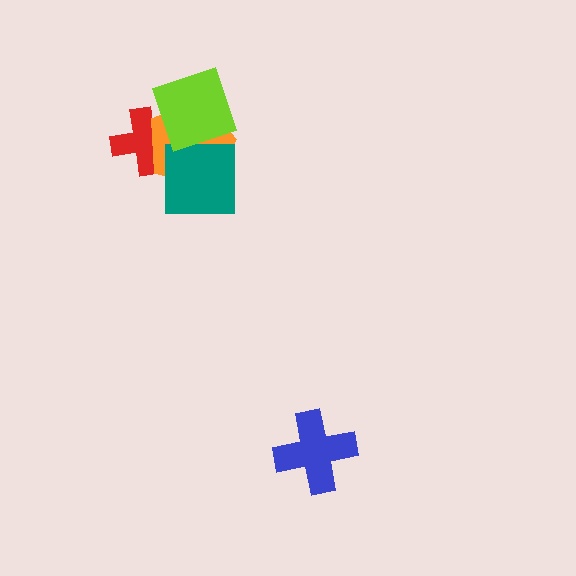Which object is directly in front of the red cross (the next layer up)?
The orange pentagon is directly in front of the red cross.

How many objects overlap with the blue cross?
0 objects overlap with the blue cross.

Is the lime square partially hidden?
No, no other shape covers it.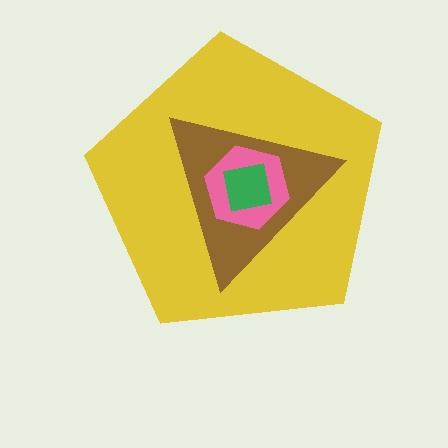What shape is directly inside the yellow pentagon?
The brown triangle.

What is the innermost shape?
The green square.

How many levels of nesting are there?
4.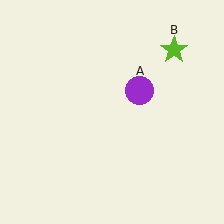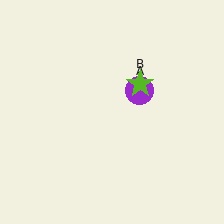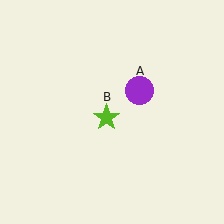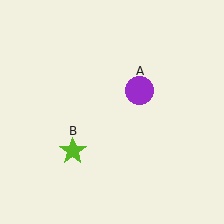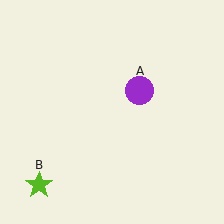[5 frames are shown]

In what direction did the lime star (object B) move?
The lime star (object B) moved down and to the left.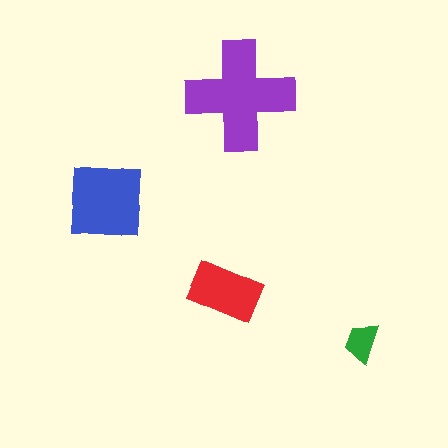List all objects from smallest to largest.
The green trapezoid, the red rectangle, the blue square, the purple cross.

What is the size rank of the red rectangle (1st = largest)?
3rd.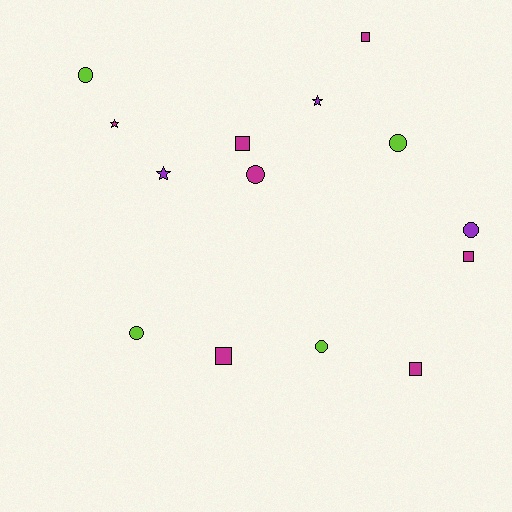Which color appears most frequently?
Magenta, with 7 objects.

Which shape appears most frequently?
Circle, with 6 objects.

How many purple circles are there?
There is 1 purple circle.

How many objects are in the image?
There are 14 objects.